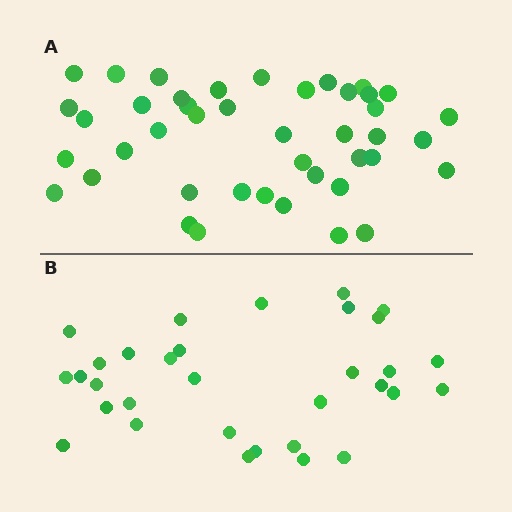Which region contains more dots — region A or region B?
Region A (the top region) has more dots.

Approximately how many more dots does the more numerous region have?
Region A has roughly 12 or so more dots than region B.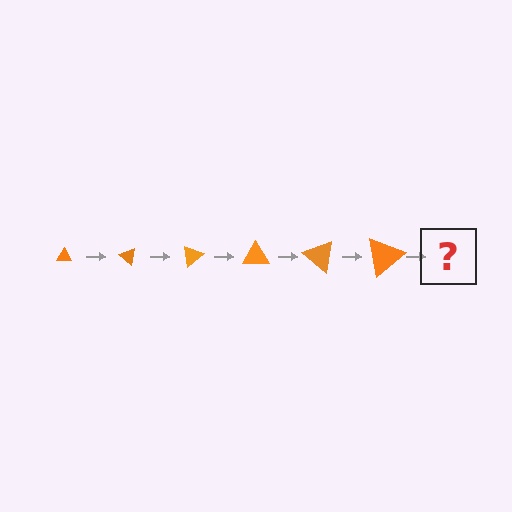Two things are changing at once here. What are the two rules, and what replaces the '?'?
The two rules are that the triangle grows larger each step and it rotates 40 degrees each step. The '?' should be a triangle, larger than the previous one and rotated 240 degrees from the start.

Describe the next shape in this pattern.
It should be a triangle, larger than the previous one and rotated 240 degrees from the start.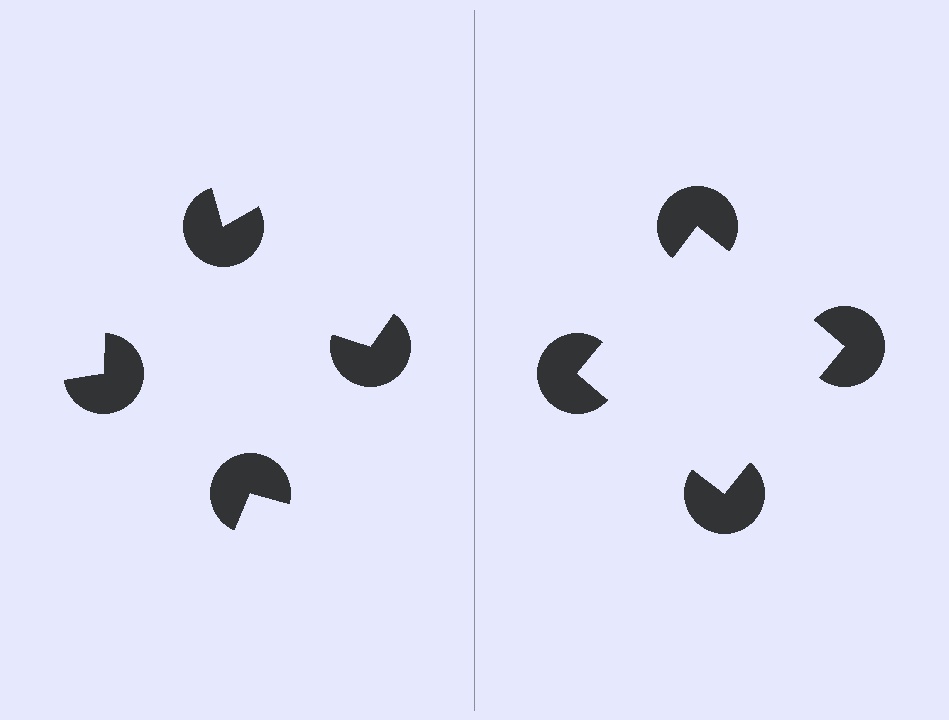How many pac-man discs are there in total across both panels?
8 — 4 on each side.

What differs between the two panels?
The pac-man discs are positioned identically on both sides; only the wedge orientations differ. On the right they align to a square; on the left they are misaligned.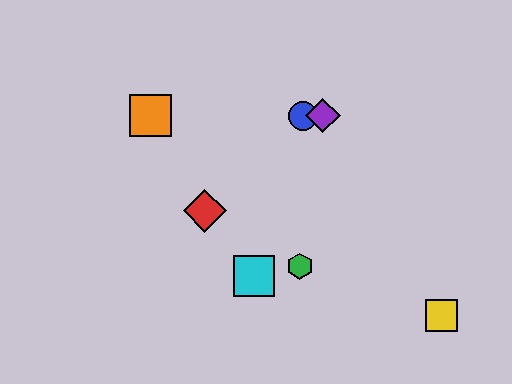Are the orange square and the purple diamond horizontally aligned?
Yes, both are at y≈116.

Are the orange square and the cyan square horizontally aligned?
No, the orange square is at y≈116 and the cyan square is at y≈276.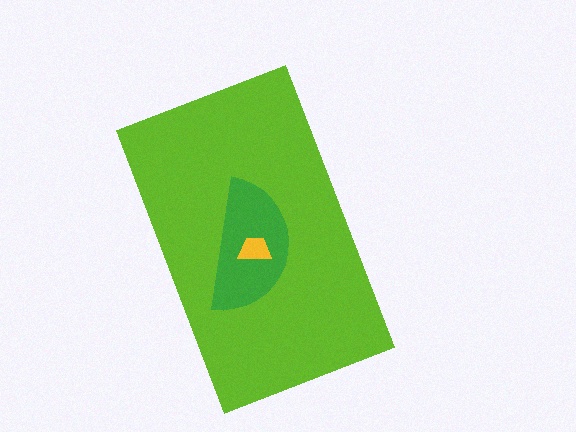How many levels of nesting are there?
3.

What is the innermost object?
The yellow trapezoid.